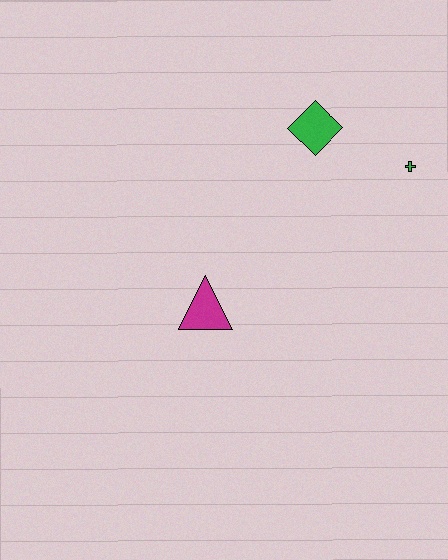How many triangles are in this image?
There is 1 triangle.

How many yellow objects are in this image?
There are no yellow objects.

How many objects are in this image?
There are 3 objects.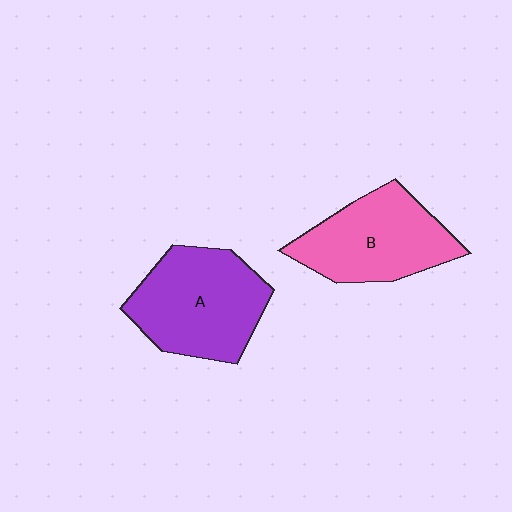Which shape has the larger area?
Shape A (purple).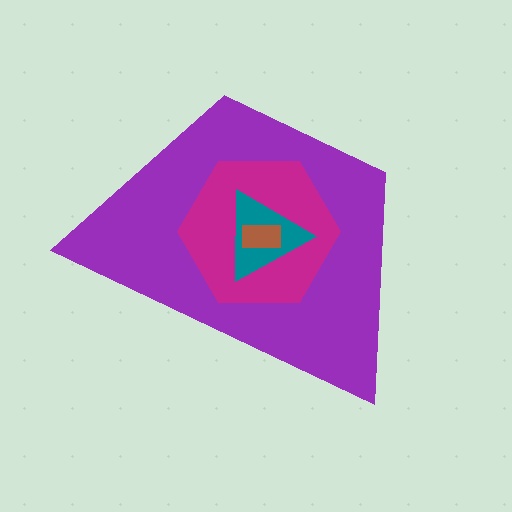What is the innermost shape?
The brown rectangle.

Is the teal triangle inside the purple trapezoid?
Yes.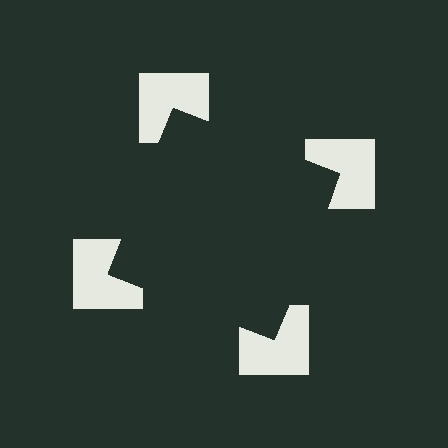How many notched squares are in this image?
There are 4 — one at each vertex of the illusory square.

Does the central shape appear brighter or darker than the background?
It typically appears slightly darker than the background, even though no actual brightness change is drawn.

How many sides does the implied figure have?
4 sides.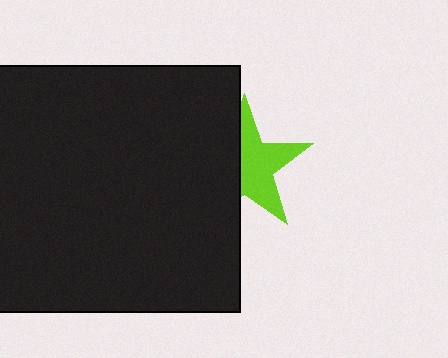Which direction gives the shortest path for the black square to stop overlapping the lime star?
Moving left gives the shortest separation.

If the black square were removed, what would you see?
You would see the complete lime star.